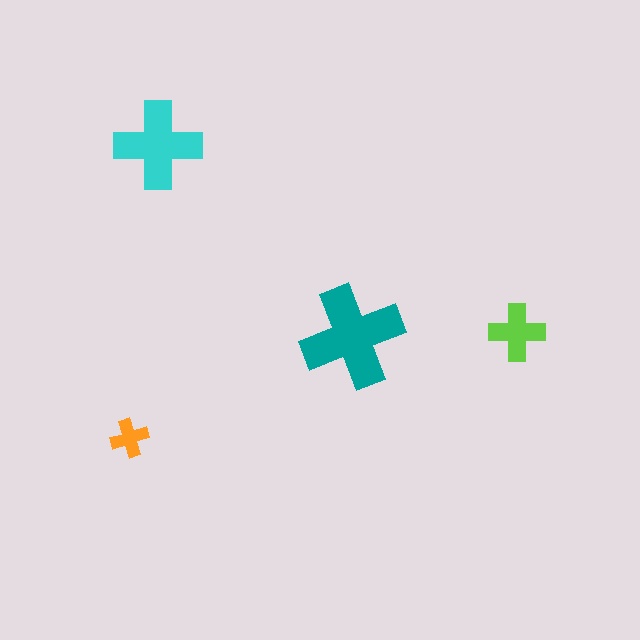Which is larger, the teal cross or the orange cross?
The teal one.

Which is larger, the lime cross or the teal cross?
The teal one.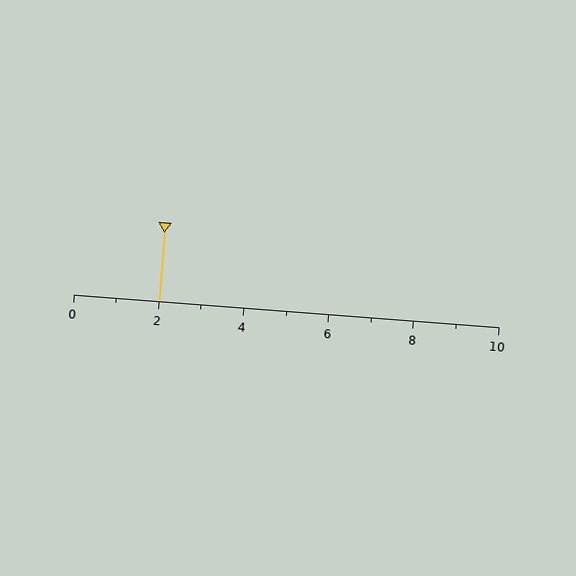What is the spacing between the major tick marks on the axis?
The major ticks are spaced 2 apart.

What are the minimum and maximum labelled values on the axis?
The axis runs from 0 to 10.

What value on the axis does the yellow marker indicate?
The marker indicates approximately 2.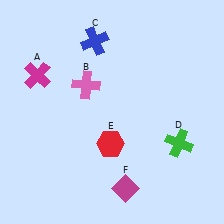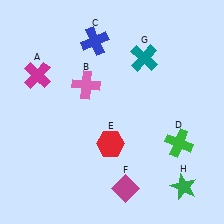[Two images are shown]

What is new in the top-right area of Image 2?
A teal cross (G) was added in the top-right area of Image 2.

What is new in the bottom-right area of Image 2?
A green star (H) was added in the bottom-right area of Image 2.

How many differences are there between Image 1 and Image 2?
There are 2 differences between the two images.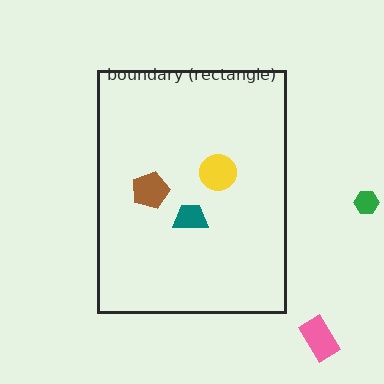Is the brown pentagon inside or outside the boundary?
Inside.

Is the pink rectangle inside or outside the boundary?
Outside.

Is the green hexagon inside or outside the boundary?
Outside.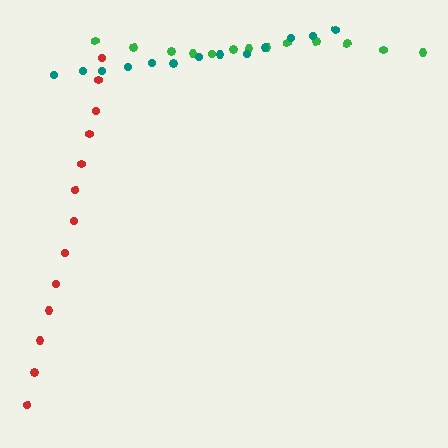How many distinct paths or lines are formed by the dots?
There are 3 distinct paths.